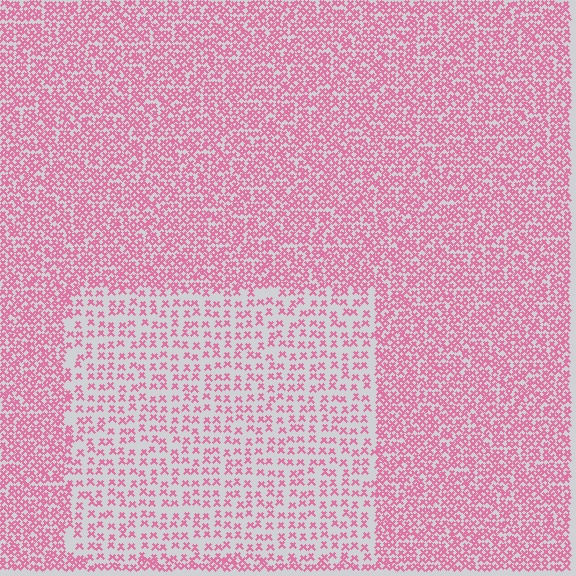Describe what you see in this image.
The image contains small pink elements arranged at two different densities. A rectangle-shaped region is visible where the elements are less densely packed than the surrounding area.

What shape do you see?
I see a rectangle.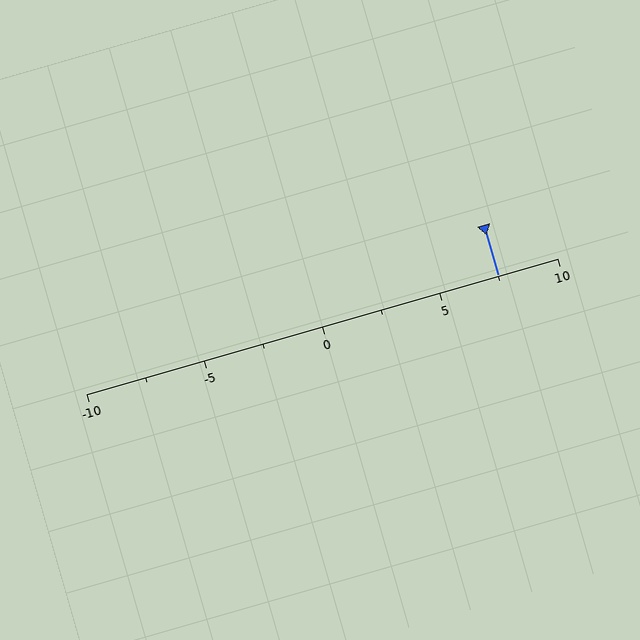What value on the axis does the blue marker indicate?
The marker indicates approximately 7.5.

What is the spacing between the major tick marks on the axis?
The major ticks are spaced 5 apart.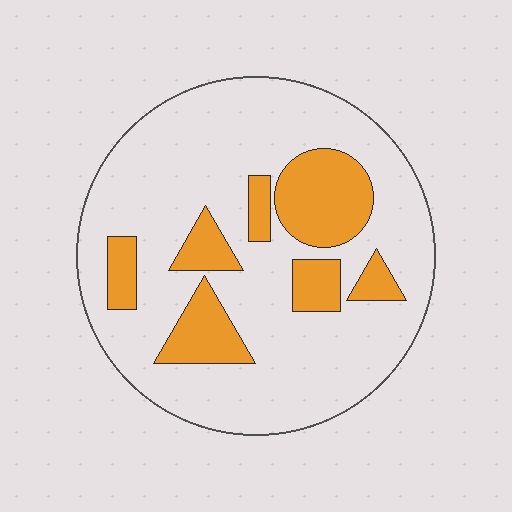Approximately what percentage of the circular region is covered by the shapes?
Approximately 25%.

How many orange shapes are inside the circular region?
7.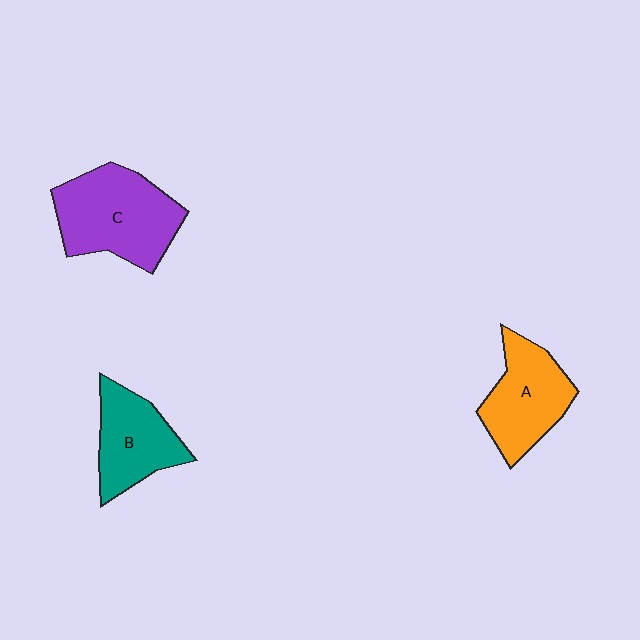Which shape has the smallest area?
Shape B (teal).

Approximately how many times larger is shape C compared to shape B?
Approximately 1.4 times.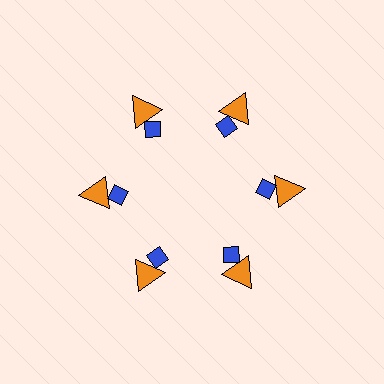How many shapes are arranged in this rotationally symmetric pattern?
There are 12 shapes, arranged in 6 groups of 2.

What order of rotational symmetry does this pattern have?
This pattern has 6-fold rotational symmetry.